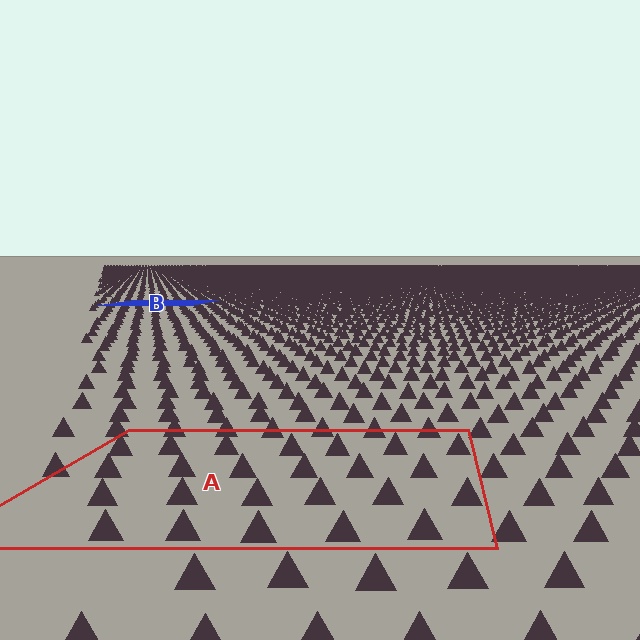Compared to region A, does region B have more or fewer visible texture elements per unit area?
Region B has more texture elements per unit area — they are packed more densely because it is farther away.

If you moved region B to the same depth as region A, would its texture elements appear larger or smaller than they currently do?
They would appear larger. At a closer depth, the same texture elements are projected at a bigger on-screen size.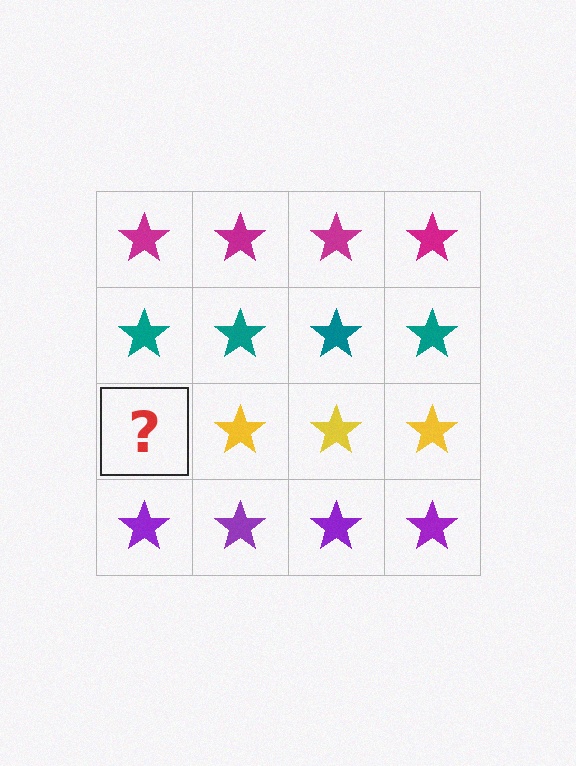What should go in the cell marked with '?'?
The missing cell should contain a yellow star.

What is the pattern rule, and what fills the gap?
The rule is that each row has a consistent color. The gap should be filled with a yellow star.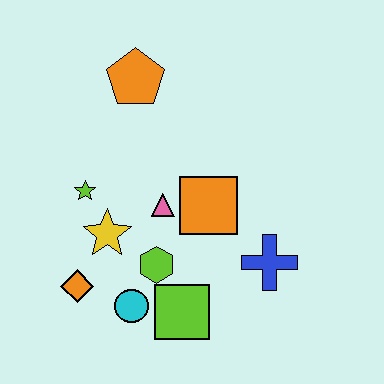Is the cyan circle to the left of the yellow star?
No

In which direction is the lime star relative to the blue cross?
The lime star is to the left of the blue cross.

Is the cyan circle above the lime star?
No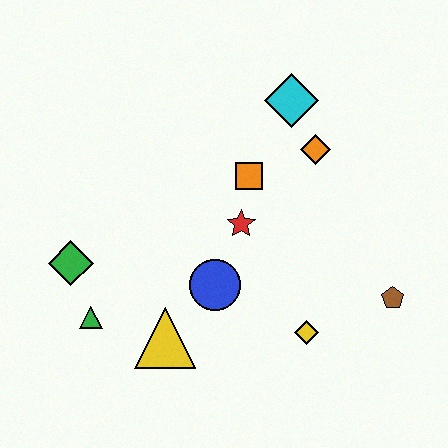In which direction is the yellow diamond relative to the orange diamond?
The yellow diamond is below the orange diamond.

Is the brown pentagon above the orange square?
No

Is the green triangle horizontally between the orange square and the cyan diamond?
No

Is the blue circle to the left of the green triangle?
No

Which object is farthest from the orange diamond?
The green triangle is farthest from the orange diamond.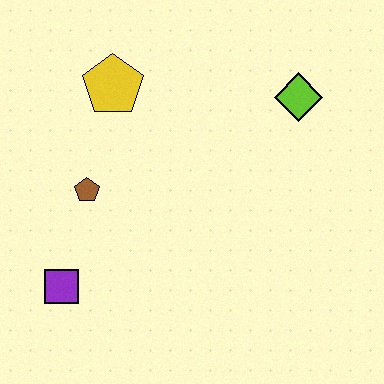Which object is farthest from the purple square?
The lime diamond is farthest from the purple square.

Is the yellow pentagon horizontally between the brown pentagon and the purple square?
No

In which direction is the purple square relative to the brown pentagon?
The purple square is below the brown pentagon.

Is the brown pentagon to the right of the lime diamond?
No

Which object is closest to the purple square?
The brown pentagon is closest to the purple square.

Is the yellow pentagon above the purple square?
Yes